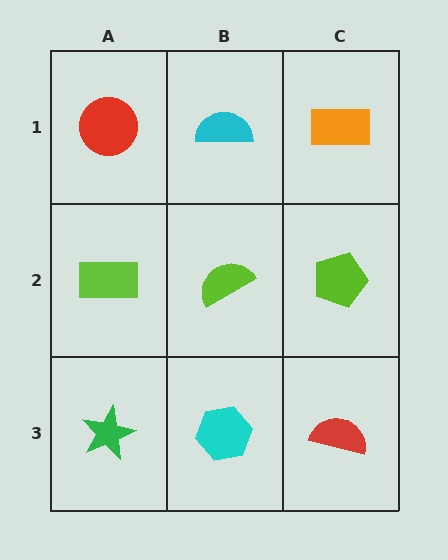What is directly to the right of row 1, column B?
An orange rectangle.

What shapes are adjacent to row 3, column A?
A lime rectangle (row 2, column A), a cyan hexagon (row 3, column B).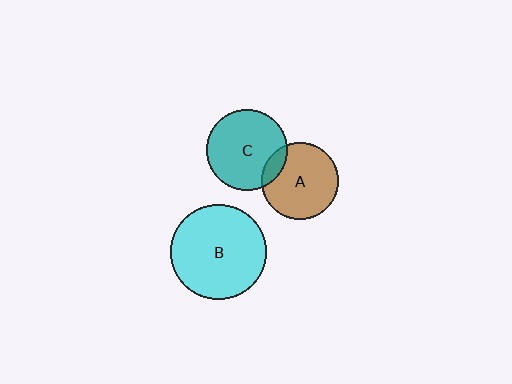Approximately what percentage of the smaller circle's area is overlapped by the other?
Approximately 15%.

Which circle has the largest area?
Circle B (cyan).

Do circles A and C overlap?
Yes.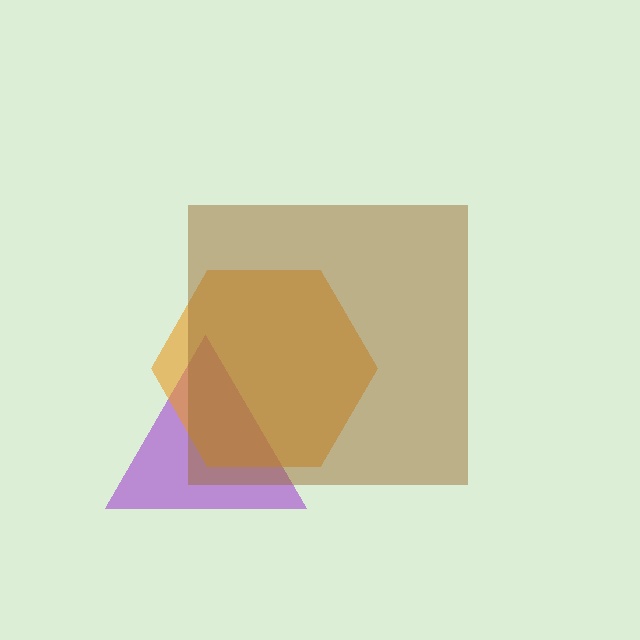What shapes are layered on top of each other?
The layered shapes are: a purple triangle, an orange hexagon, a brown square.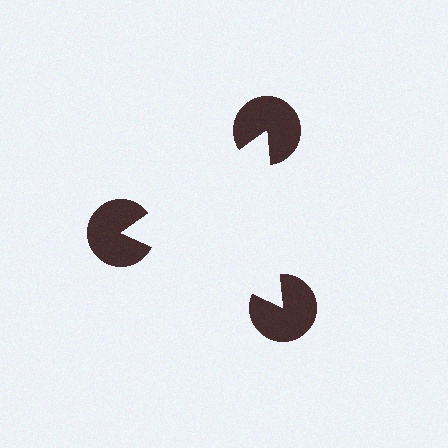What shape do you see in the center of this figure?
An illusory triangle — its edges are inferred from the aligned wedge cuts in the pac-man discs, not physically drawn.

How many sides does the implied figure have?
3 sides.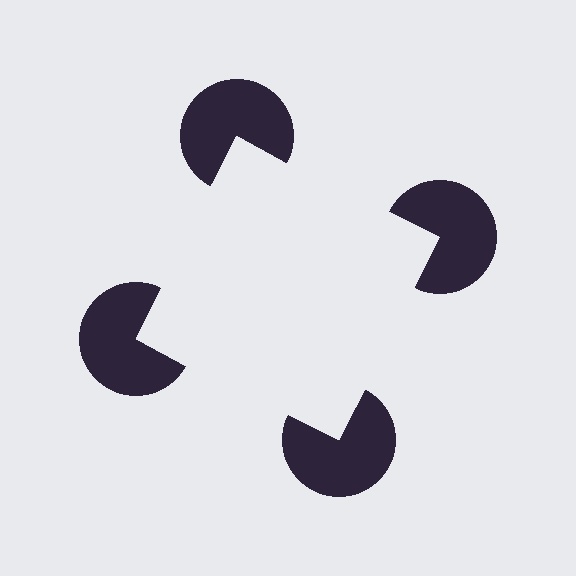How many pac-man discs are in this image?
There are 4 — one at each vertex of the illusory square.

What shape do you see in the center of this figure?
An illusory square — its edges are inferred from the aligned wedge cuts in the pac-man discs, not physically drawn.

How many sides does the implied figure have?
4 sides.